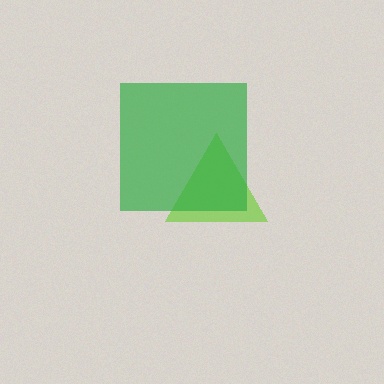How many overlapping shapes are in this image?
There are 2 overlapping shapes in the image.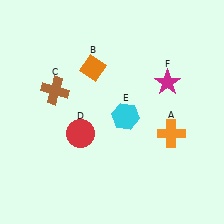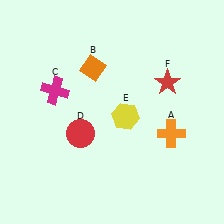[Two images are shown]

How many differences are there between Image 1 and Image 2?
There are 3 differences between the two images.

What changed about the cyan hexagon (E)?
In Image 1, E is cyan. In Image 2, it changed to yellow.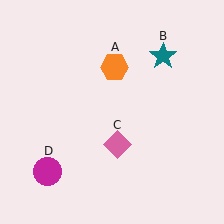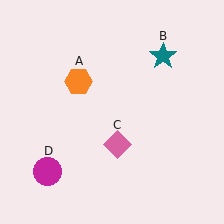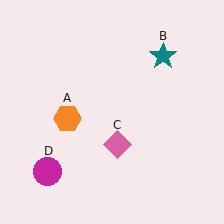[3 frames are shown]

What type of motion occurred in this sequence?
The orange hexagon (object A) rotated counterclockwise around the center of the scene.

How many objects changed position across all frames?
1 object changed position: orange hexagon (object A).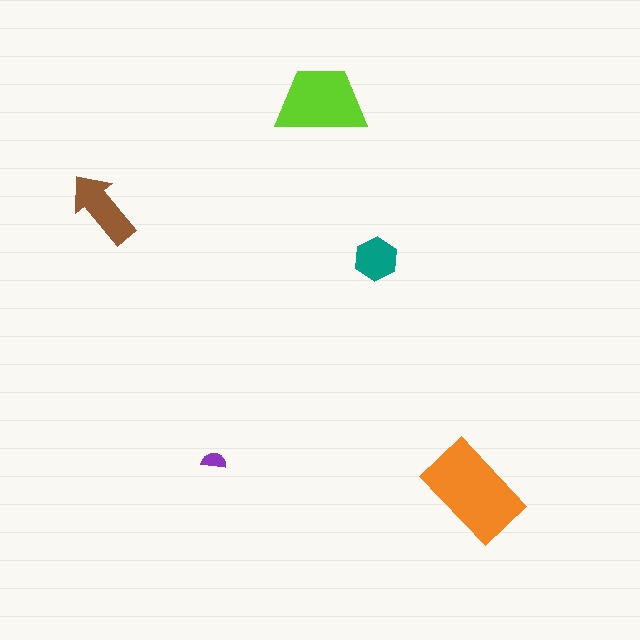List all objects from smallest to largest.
The purple semicircle, the teal hexagon, the brown arrow, the lime trapezoid, the orange rectangle.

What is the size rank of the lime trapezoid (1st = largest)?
2nd.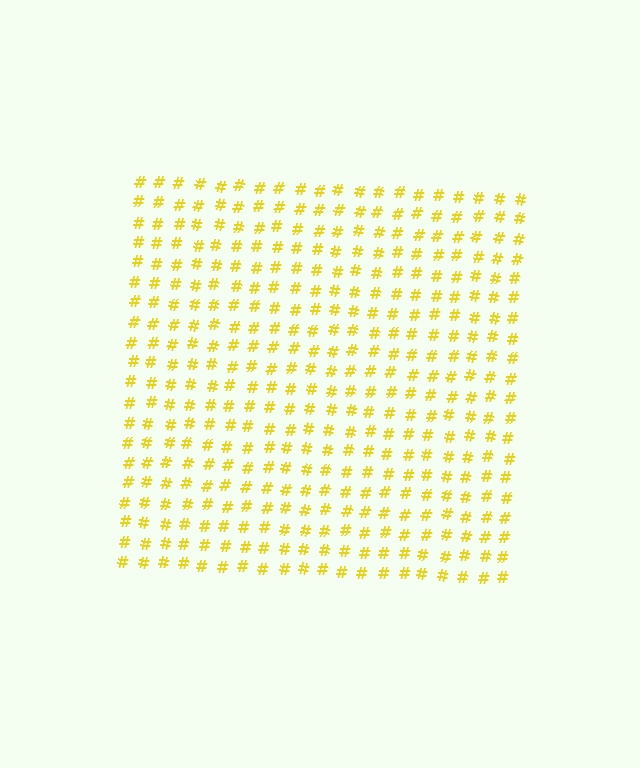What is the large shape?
The large shape is a square.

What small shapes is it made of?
It is made of small hash symbols.